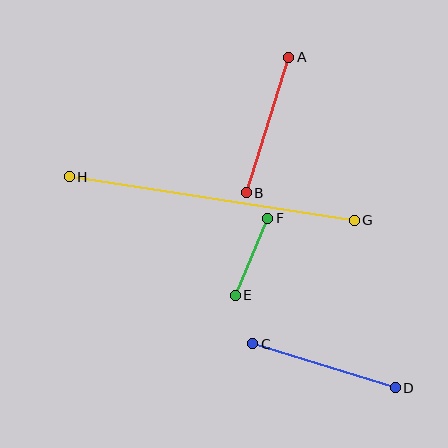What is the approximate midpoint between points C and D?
The midpoint is at approximately (324, 366) pixels.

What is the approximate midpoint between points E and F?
The midpoint is at approximately (251, 257) pixels.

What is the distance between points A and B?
The distance is approximately 142 pixels.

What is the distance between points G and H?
The distance is approximately 288 pixels.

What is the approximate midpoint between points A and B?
The midpoint is at approximately (268, 125) pixels.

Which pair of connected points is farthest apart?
Points G and H are farthest apart.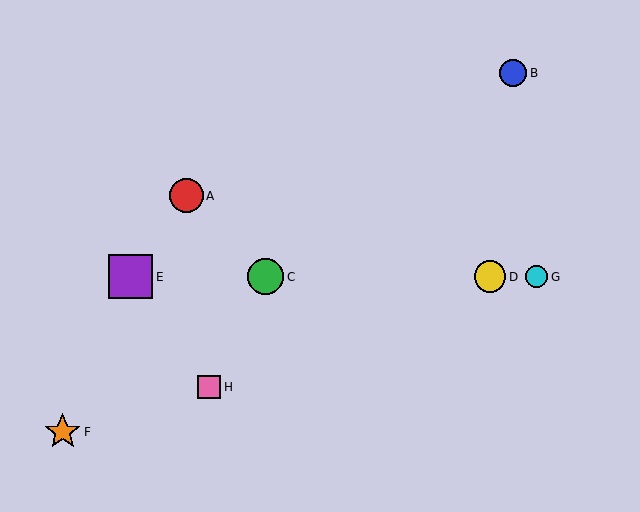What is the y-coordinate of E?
Object E is at y≈277.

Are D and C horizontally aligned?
Yes, both are at y≈277.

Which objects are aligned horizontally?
Objects C, D, E, G are aligned horizontally.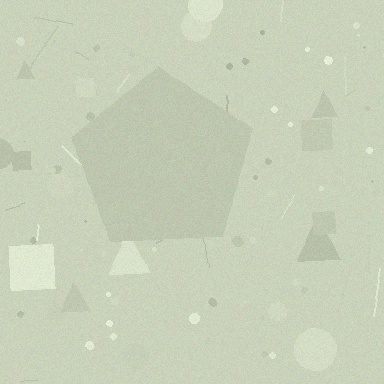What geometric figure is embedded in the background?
A pentagon is embedded in the background.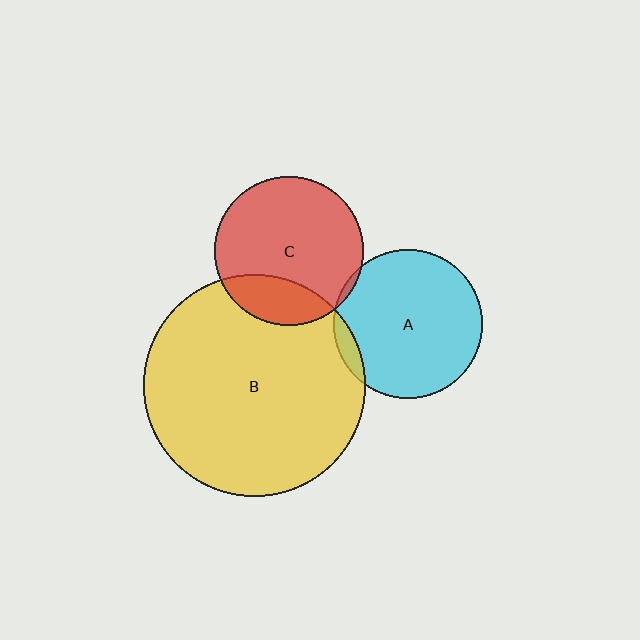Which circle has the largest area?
Circle B (yellow).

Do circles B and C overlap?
Yes.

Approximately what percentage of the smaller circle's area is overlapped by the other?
Approximately 20%.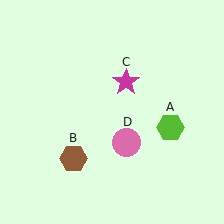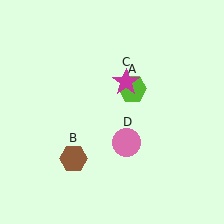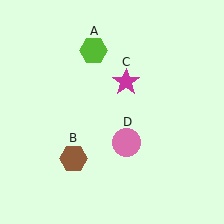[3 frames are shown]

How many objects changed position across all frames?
1 object changed position: lime hexagon (object A).